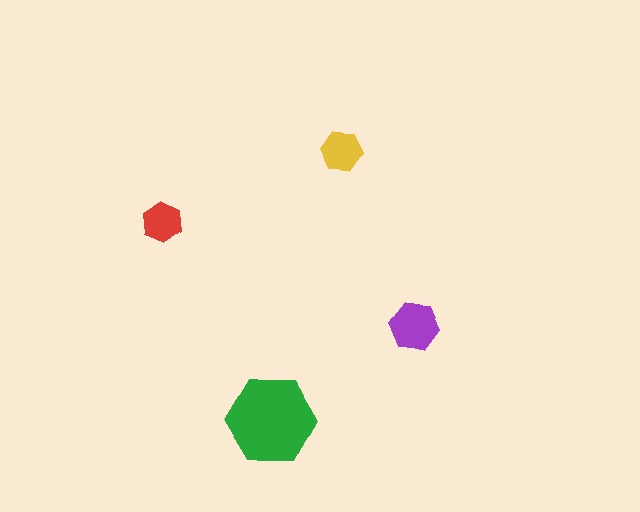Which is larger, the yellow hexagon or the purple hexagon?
The purple one.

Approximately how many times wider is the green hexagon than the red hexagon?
About 2.5 times wider.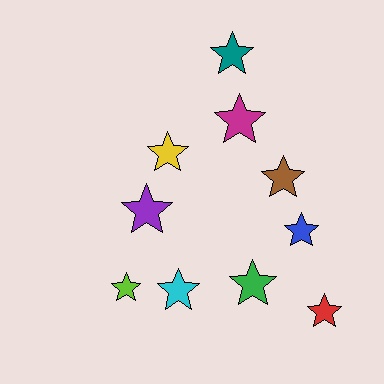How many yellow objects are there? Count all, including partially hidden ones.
There is 1 yellow object.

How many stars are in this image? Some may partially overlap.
There are 10 stars.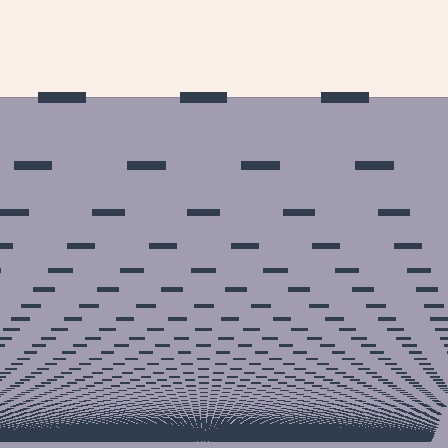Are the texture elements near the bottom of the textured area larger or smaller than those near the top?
Smaller. The gradient is inverted — elements near the bottom are smaller and denser.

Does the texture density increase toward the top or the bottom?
Density increases toward the bottom.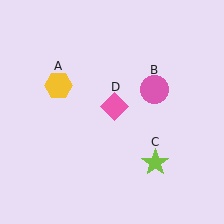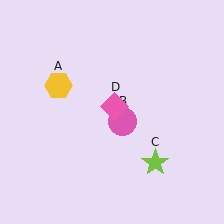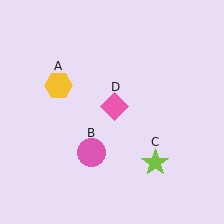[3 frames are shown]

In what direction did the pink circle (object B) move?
The pink circle (object B) moved down and to the left.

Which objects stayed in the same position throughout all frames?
Yellow hexagon (object A) and lime star (object C) and pink diamond (object D) remained stationary.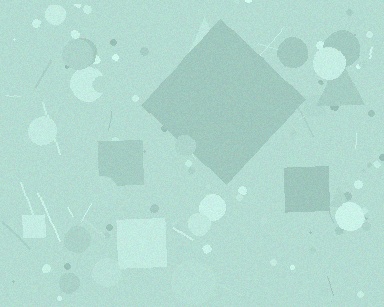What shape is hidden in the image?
A diamond is hidden in the image.